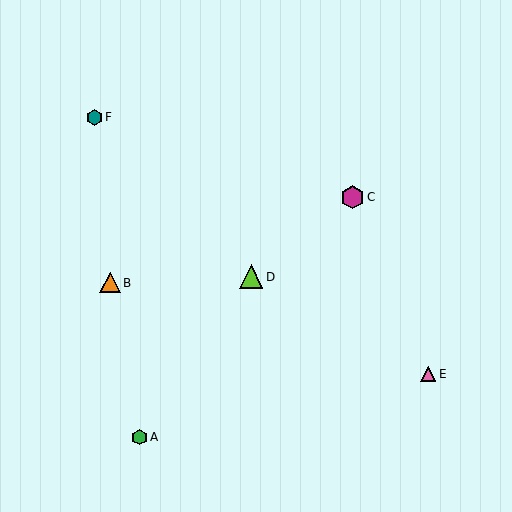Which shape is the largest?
The lime triangle (labeled D) is the largest.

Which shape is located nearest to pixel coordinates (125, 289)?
The orange triangle (labeled B) at (110, 283) is nearest to that location.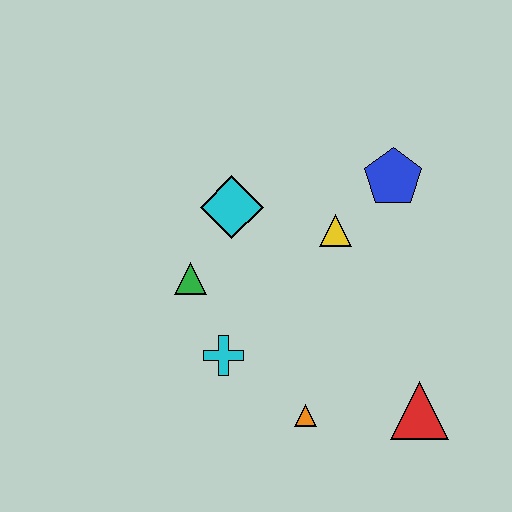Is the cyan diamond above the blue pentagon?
No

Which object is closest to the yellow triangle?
The blue pentagon is closest to the yellow triangle.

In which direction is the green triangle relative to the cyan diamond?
The green triangle is below the cyan diamond.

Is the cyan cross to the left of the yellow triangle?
Yes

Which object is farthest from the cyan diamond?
The red triangle is farthest from the cyan diamond.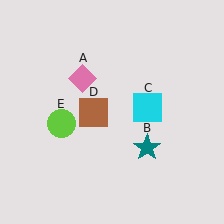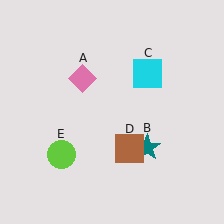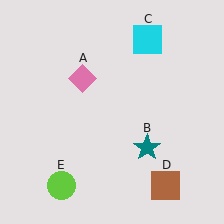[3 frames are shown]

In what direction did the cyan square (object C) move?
The cyan square (object C) moved up.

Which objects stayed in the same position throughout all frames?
Pink diamond (object A) and teal star (object B) remained stationary.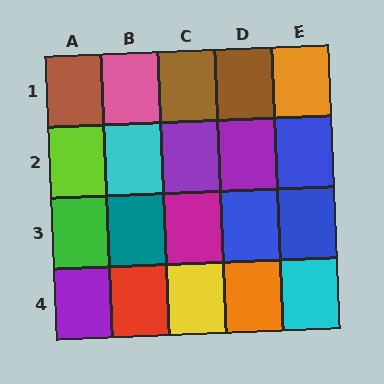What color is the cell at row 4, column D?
Orange.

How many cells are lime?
1 cell is lime.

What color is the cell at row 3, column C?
Magenta.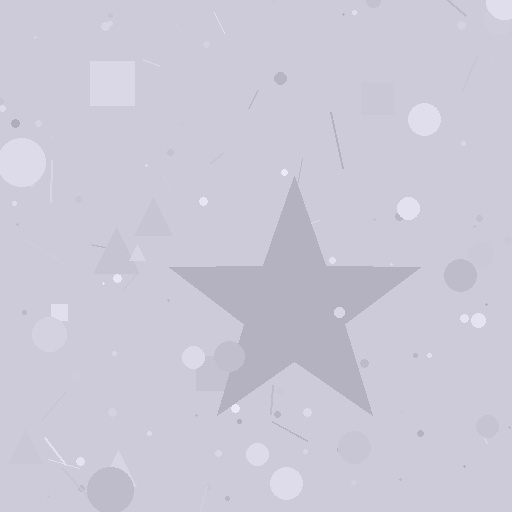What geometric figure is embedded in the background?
A star is embedded in the background.